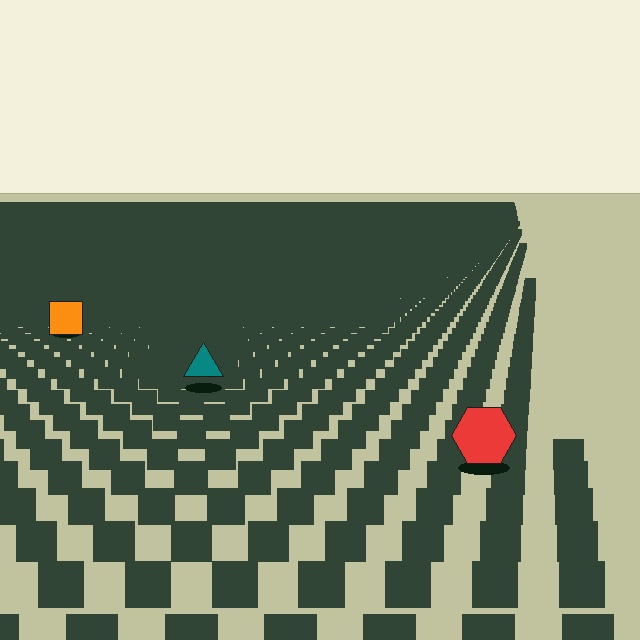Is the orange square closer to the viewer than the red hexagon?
No. The red hexagon is closer — you can tell from the texture gradient: the ground texture is coarser near it.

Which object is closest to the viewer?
The red hexagon is closest. The texture marks near it are larger and more spread out.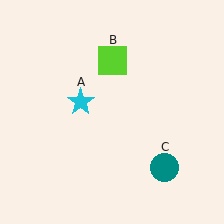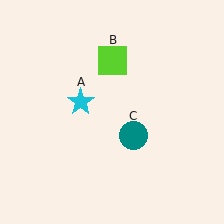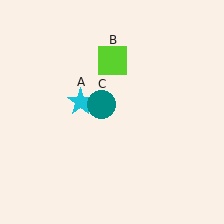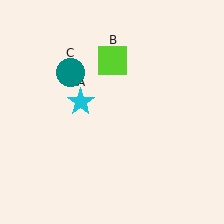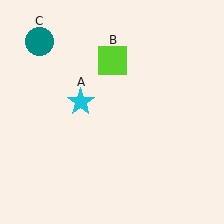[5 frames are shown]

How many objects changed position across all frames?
1 object changed position: teal circle (object C).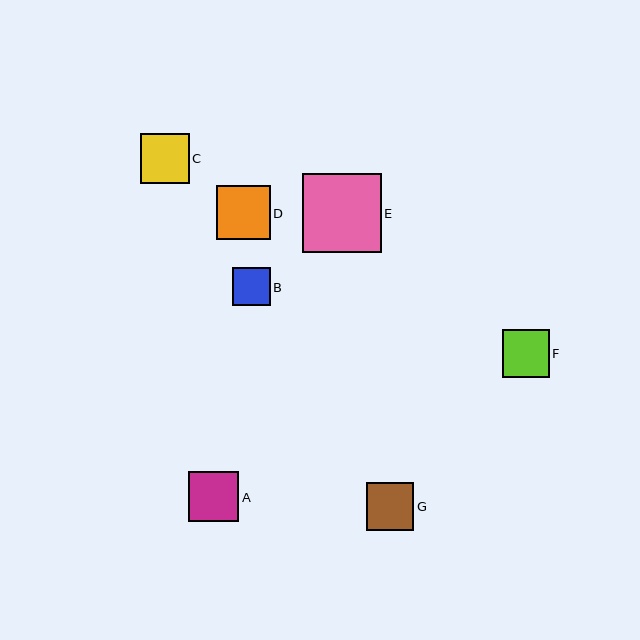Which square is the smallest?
Square B is the smallest with a size of approximately 37 pixels.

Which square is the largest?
Square E is the largest with a size of approximately 79 pixels.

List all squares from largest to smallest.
From largest to smallest: E, D, A, C, G, F, B.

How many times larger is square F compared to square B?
Square F is approximately 1.3 times the size of square B.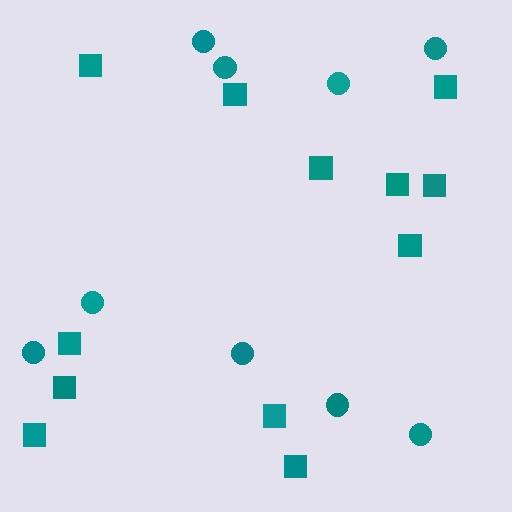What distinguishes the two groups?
There are 2 groups: one group of circles (9) and one group of squares (12).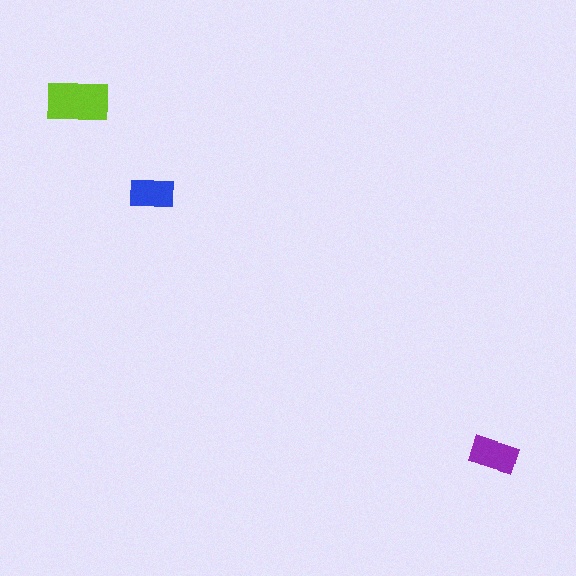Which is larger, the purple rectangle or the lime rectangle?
The lime one.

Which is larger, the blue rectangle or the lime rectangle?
The lime one.